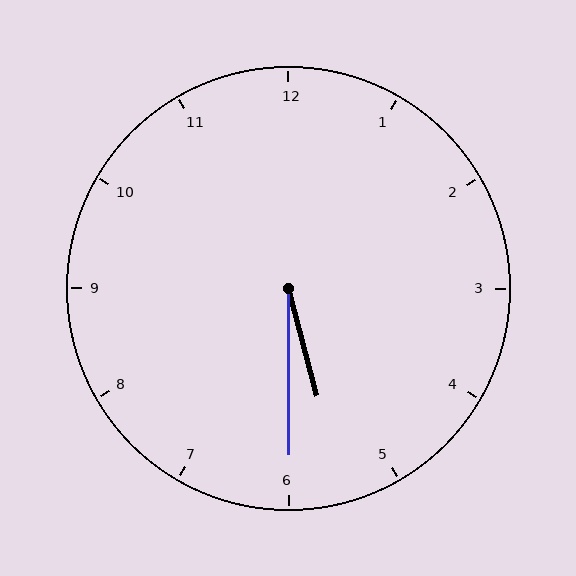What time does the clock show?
5:30.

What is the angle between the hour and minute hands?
Approximately 15 degrees.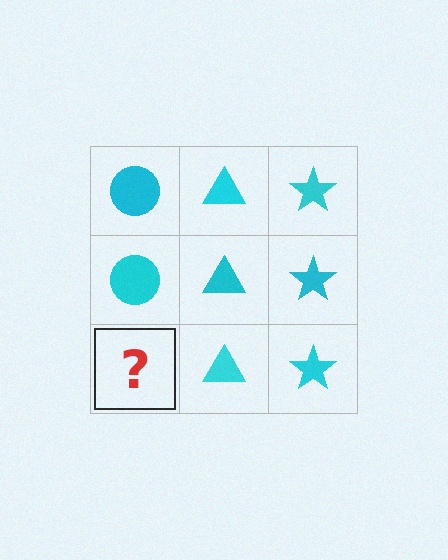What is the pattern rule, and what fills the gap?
The rule is that each column has a consistent shape. The gap should be filled with a cyan circle.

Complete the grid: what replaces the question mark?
The question mark should be replaced with a cyan circle.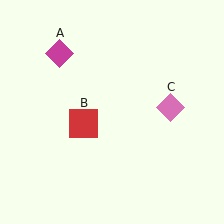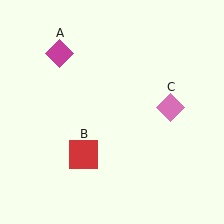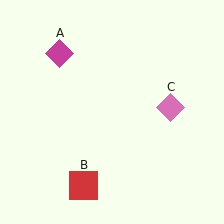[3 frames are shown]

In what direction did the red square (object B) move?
The red square (object B) moved down.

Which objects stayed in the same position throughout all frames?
Magenta diamond (object A) and pink diamond (object C) remained stationary.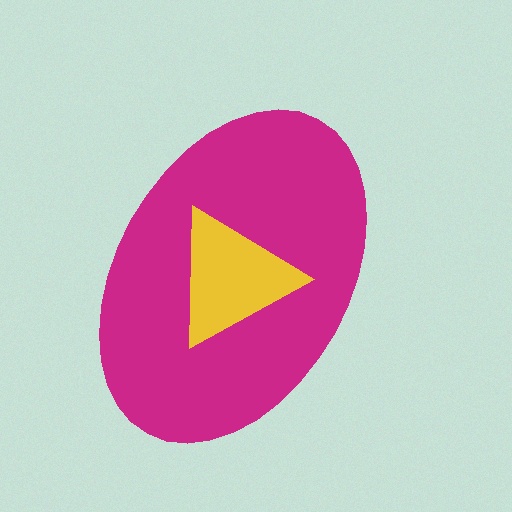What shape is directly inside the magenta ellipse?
The yellow triangle.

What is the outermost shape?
The magenta ellipse.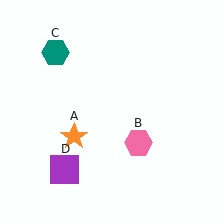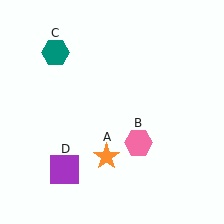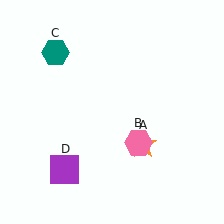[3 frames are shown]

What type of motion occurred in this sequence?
The orange star (object A) rotated counterclockwise around the center of the scene.